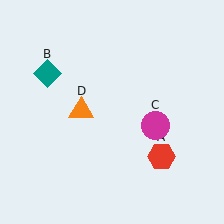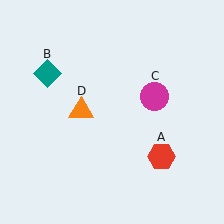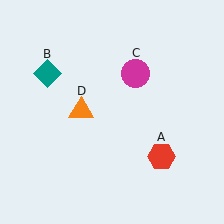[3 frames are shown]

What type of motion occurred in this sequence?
The magenta circle (object C) rotated counterclockwise around the center of the scene.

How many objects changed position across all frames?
1 object changed position: magenta circle (object C).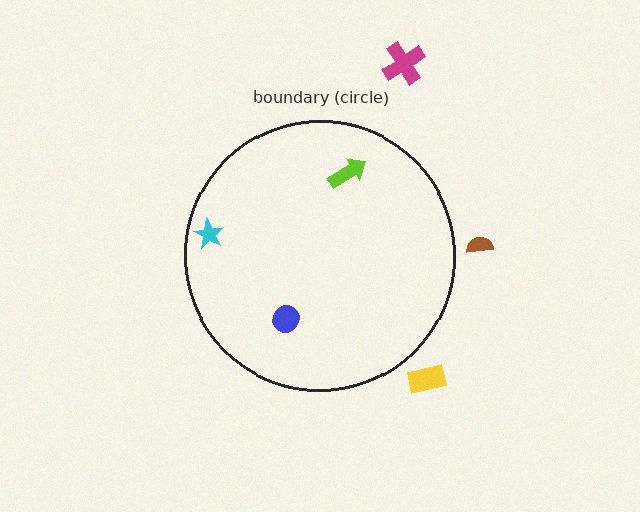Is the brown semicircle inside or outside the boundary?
Outside.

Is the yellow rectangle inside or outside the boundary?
Outside.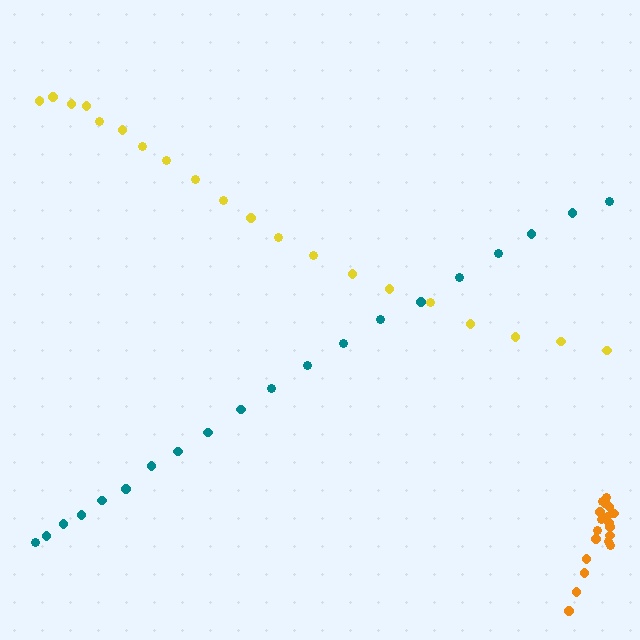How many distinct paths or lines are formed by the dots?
There are 3 distinct paths.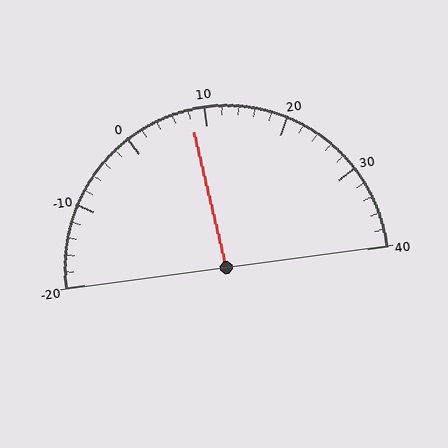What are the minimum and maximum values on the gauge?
The gauge ranges from -20 to 40.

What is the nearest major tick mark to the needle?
The nearest major tick mark is 10.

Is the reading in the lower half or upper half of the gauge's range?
The reading is in the lower half of the range (-20 to 40).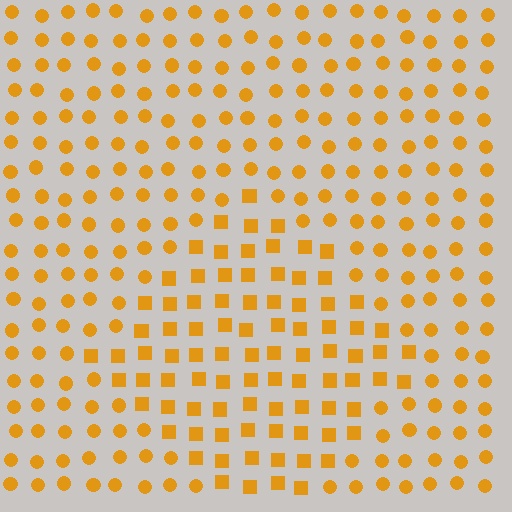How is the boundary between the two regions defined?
The boundary is defined by a change in element shape: squares inside vs. circles outside. All elements share the same color and spacing.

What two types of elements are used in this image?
The image uses squares inside the diamond region and circles outside it.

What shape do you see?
I see a diamond.